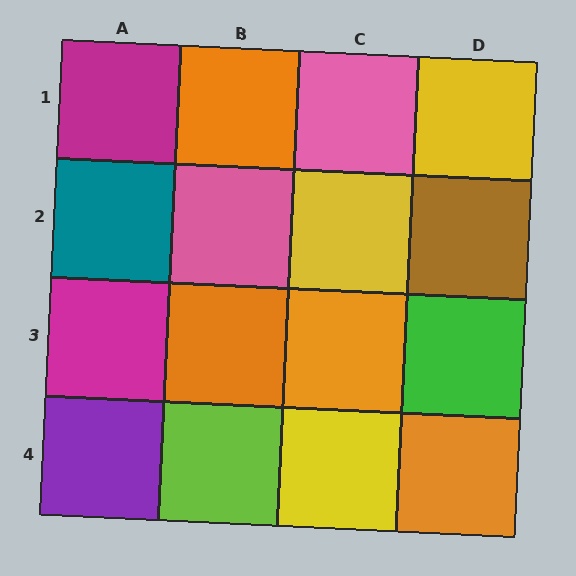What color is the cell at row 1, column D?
Yellow.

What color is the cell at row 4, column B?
Lime.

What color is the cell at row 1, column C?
Pink.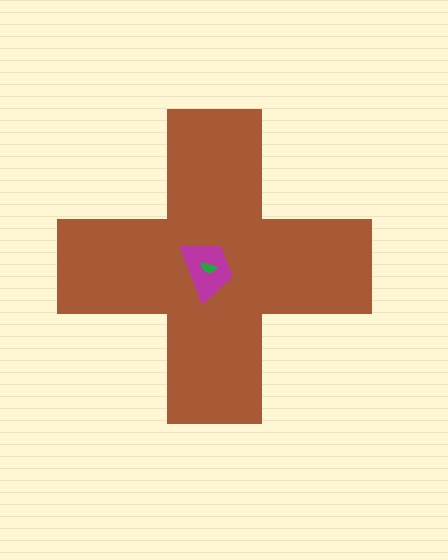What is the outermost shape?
The brown cross.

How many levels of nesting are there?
3.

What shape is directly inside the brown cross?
The magenta trapezoid.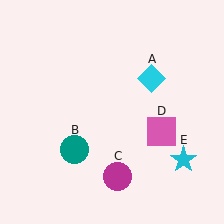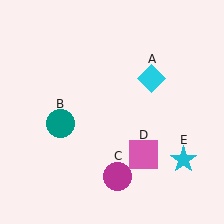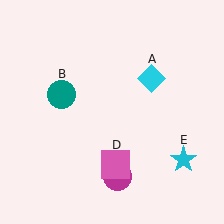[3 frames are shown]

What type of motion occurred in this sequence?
The teal circle (object B), pink square (object D) rotated clockwise around the center of the scene.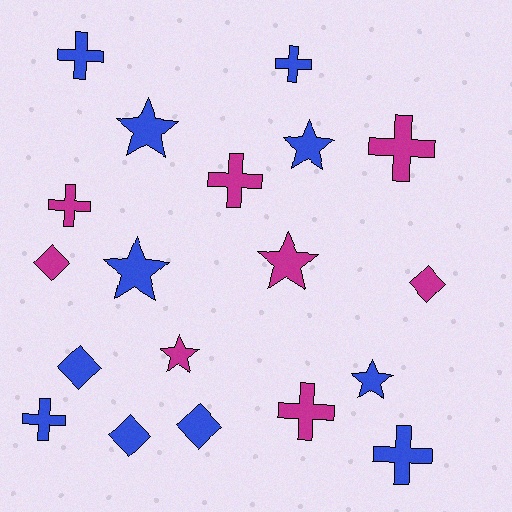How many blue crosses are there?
There are 4 blue crosses.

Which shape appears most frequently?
Cross, with 8 objects.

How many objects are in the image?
There are 19 objects.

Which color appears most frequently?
Blue, with 11 objects.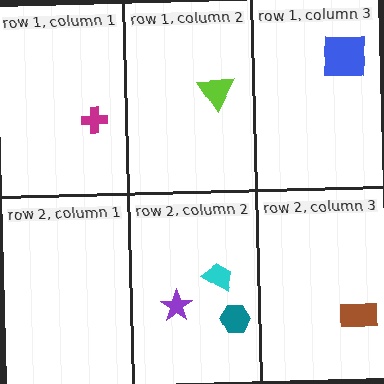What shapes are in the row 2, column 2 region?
The teal hexagon, the purple star, the cyan trapezoid.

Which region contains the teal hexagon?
The row 2, column 2 region.